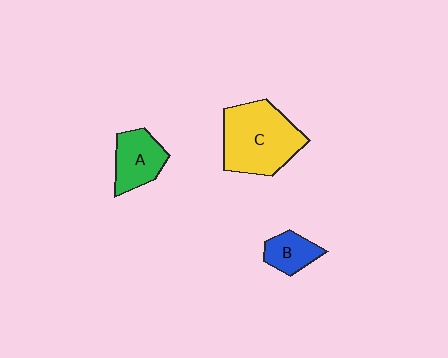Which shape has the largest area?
Shape C (yellow).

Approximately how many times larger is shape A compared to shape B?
Approximately 1.5 times.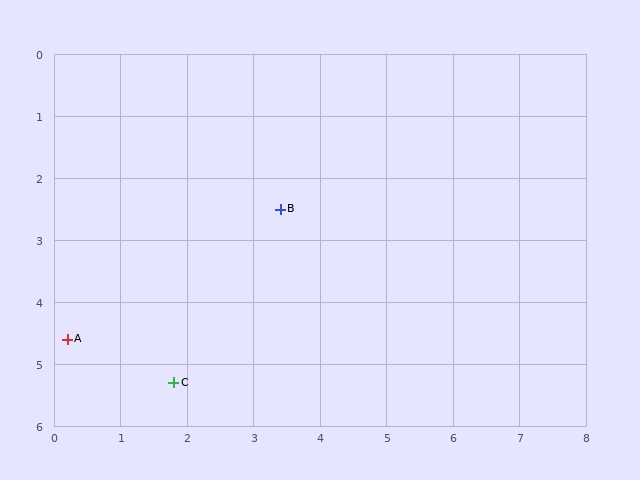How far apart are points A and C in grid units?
Points A and C are about 1.7 grid units apart.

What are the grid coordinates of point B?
Point B is at approximately (3.4, 2.5).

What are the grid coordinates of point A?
Point A is at approximately (0.2, 4.6).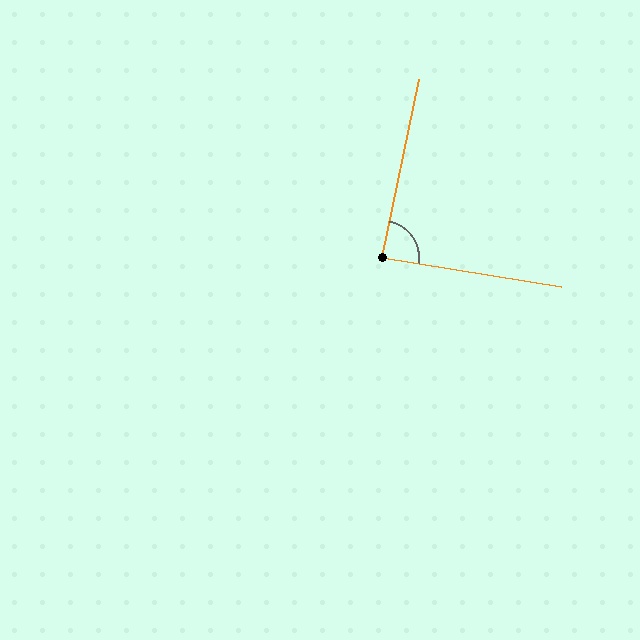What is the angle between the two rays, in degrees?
Approximately 87 degrees.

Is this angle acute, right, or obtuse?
It is approximately a right angle.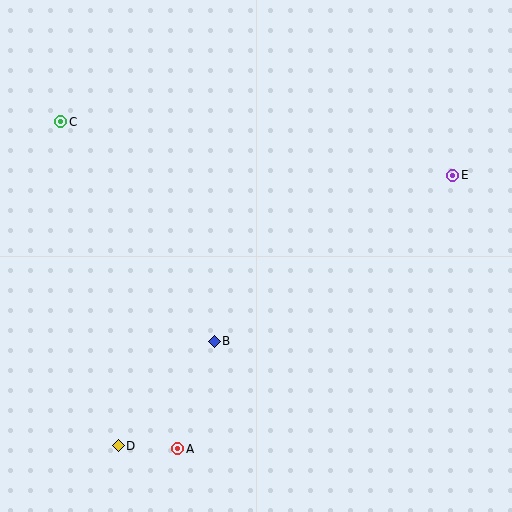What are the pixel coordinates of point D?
Point D is at (118, 446).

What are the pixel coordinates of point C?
Point C is at (61, 122).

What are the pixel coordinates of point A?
Point A is at (178, 449).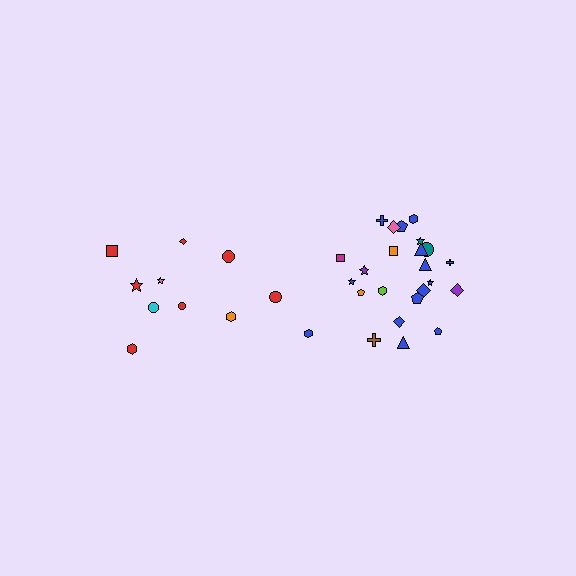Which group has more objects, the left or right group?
The right group.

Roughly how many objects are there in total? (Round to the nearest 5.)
Roughly 35 objects in total.